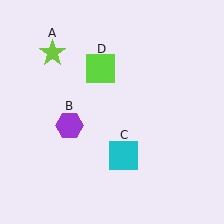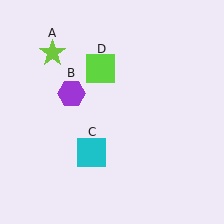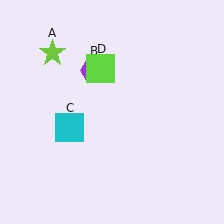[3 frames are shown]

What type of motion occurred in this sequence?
The purple hexagon (object B), cyan square (object C) rotated clockwise around the center of the scene.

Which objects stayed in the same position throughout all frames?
Lime star (object A) and lime square (object D) remained stationary.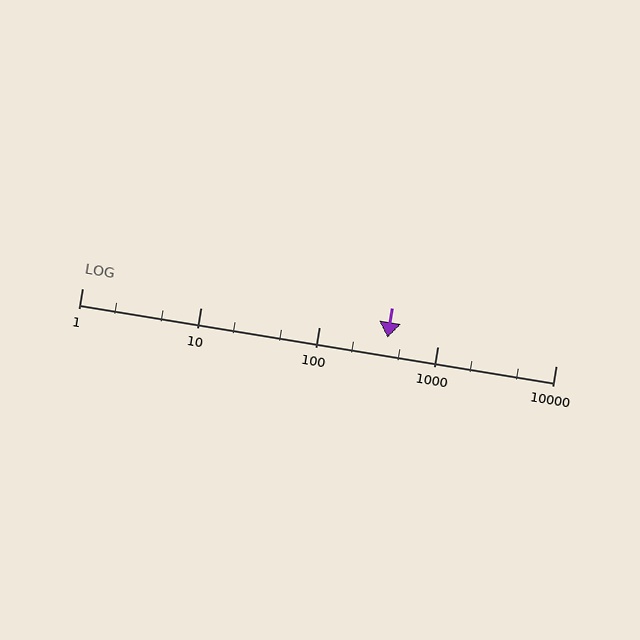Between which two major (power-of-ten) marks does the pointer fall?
The pointer is between 100 and 1000.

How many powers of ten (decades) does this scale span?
The scale spans 4 decades, from 1 to 10000.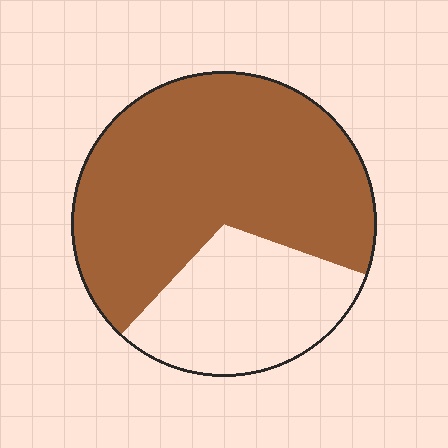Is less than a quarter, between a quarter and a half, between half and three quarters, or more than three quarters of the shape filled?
Between half and three quarters.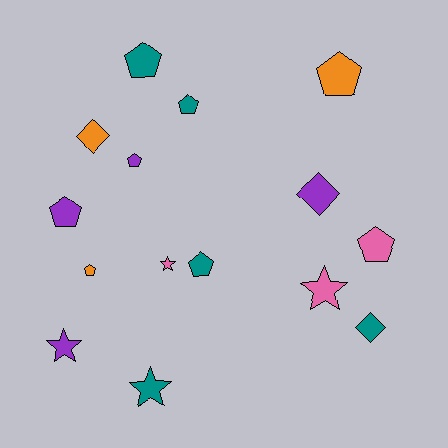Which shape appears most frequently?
Pentagon, with 8 objects.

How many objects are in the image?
There are 15 objects.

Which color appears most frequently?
Teal, with 5 objects.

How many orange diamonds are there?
There is 1 orange diamond.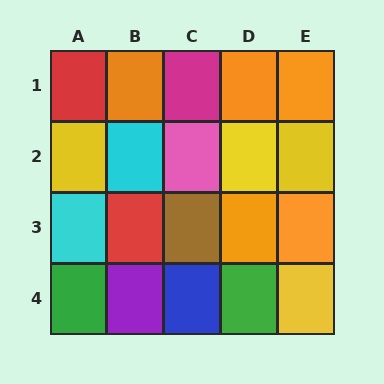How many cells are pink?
1 cell is pink.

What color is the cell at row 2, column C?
Pink.